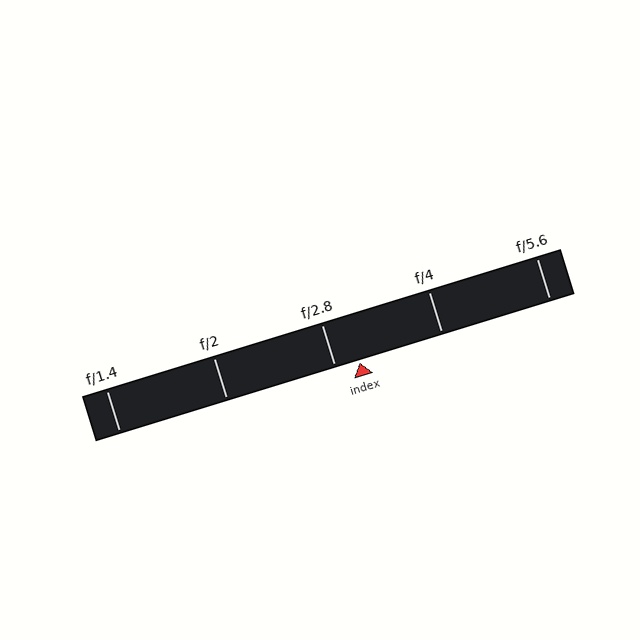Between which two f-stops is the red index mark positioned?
The index mark is between f/2.8 and f/4.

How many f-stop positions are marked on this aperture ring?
There are 5 f-stop positions marked.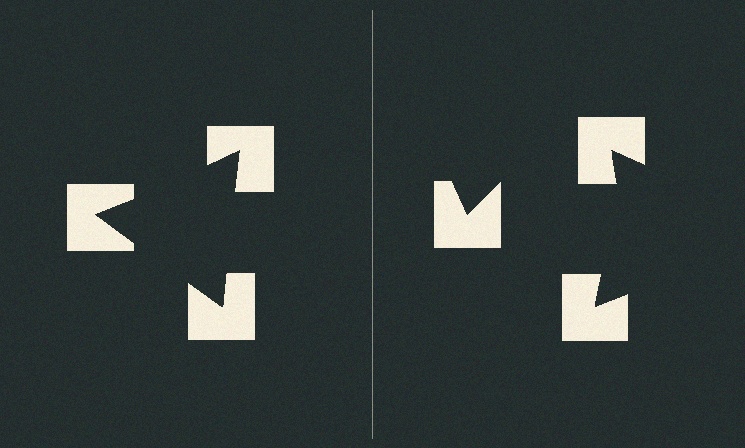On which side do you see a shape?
An illusory triangle appears on the left side. On the right side the wedge cuts are rotated, so no coherent shape forms.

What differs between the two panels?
The notched squares are positioned identically on both sides; only the wedge orientations differ. On the left they align to a triangle; on the right they are misaligned.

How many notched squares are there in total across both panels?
6 — 3 on each side.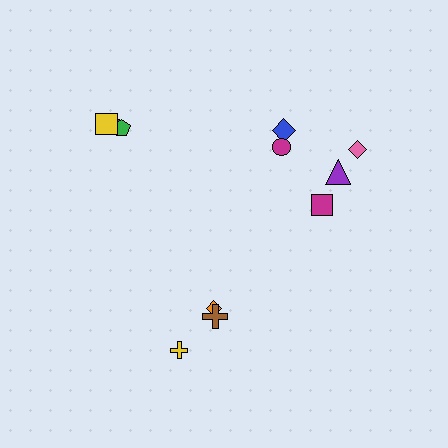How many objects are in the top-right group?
There are 5 objects.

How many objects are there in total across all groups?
There are 11 objects.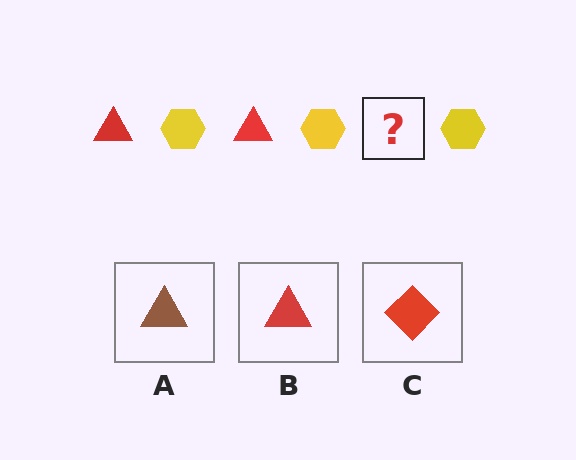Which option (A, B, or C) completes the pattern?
B.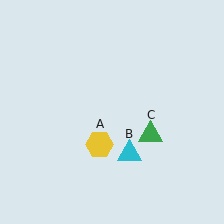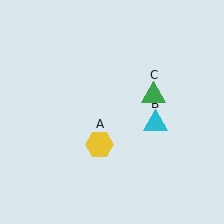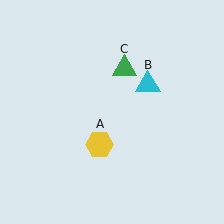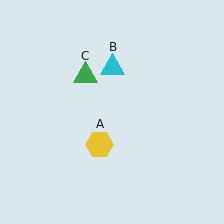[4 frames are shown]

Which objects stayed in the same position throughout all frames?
Yellow hexagon (object A) remained stationary.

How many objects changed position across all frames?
2 objects changed position: cyan triangle (object B), green triangle (object C).